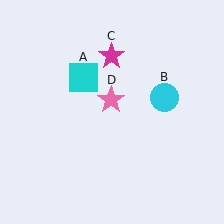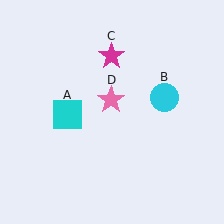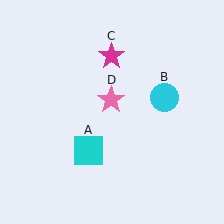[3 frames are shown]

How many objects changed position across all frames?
1 object changed position: cyan square (object A).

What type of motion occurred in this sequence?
The cyan square (object A) rotated counterclockwise around the center of the scene.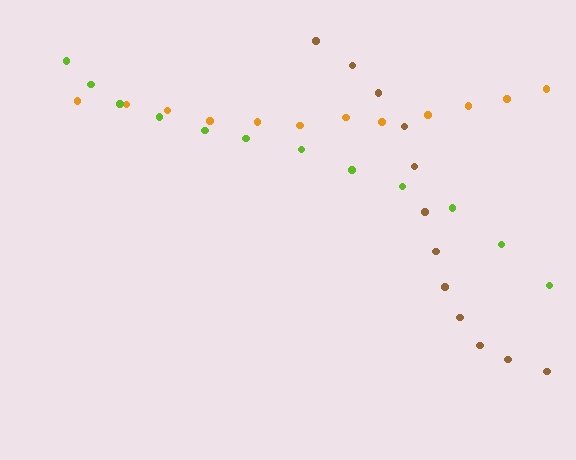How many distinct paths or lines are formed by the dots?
There are 3 distinct paths.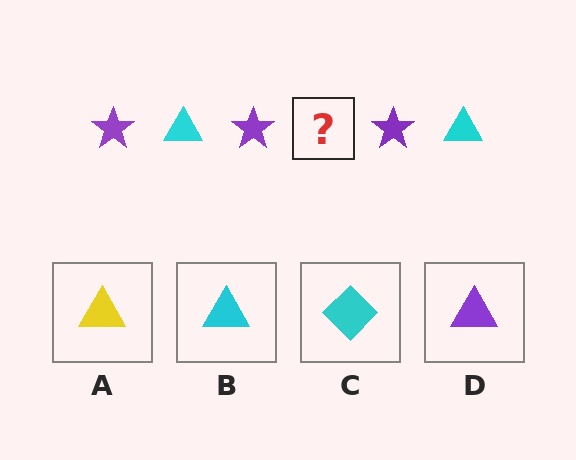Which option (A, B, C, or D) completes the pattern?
B.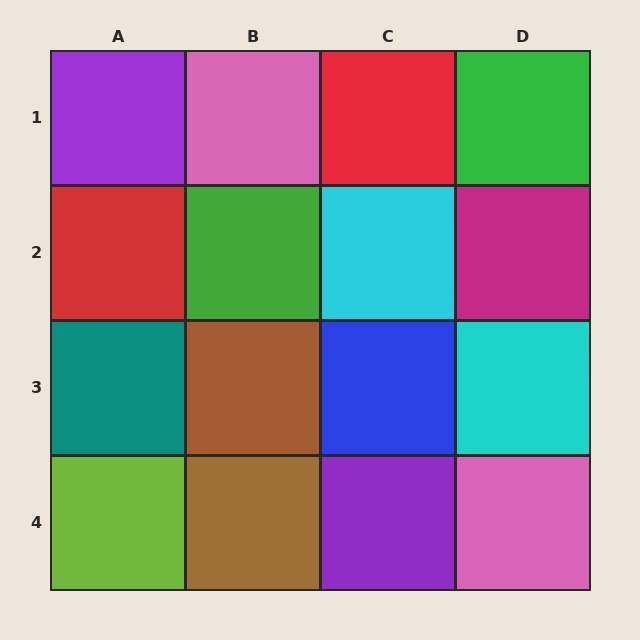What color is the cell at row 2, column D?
Magenta.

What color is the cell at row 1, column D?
Green.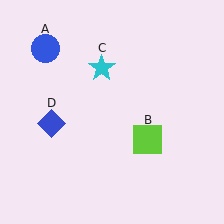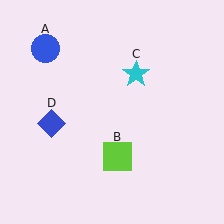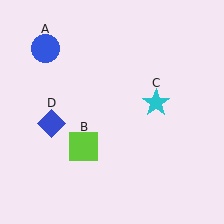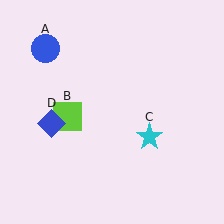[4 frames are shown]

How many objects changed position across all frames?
2 objects changed position: lime square (object B), cyan star (object C).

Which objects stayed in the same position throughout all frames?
Blue circle (object A) and blue diamond (object D) remained stationary.